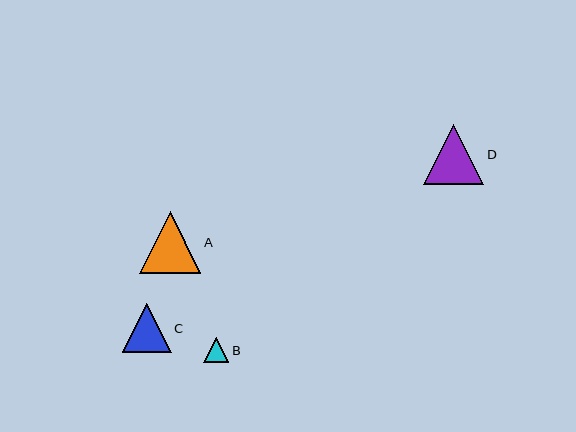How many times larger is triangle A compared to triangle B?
Triangle A is approximately 2.4 times the size of triangle B.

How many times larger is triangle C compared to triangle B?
Triangle C is approximately 1.9 times the size of triangle B.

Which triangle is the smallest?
Triangle B is the smallest with a size of approximately 26 pixels.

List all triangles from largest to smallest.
From largest to smallest: A, D, C, B.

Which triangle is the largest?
Triangle A is the largest with a size of approximately 62 pixels.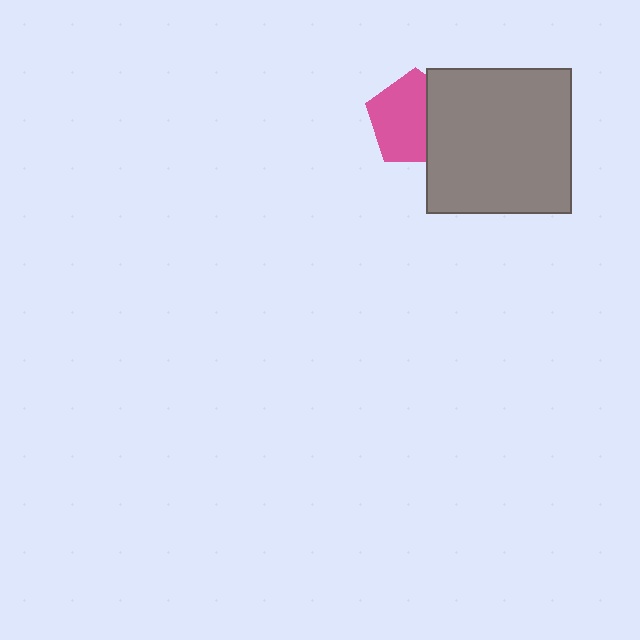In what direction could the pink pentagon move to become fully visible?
The pink pentagon could move left. That would shift it out from behind the gray square entirely.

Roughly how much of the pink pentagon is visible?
About half of it is visible (roughly 64%).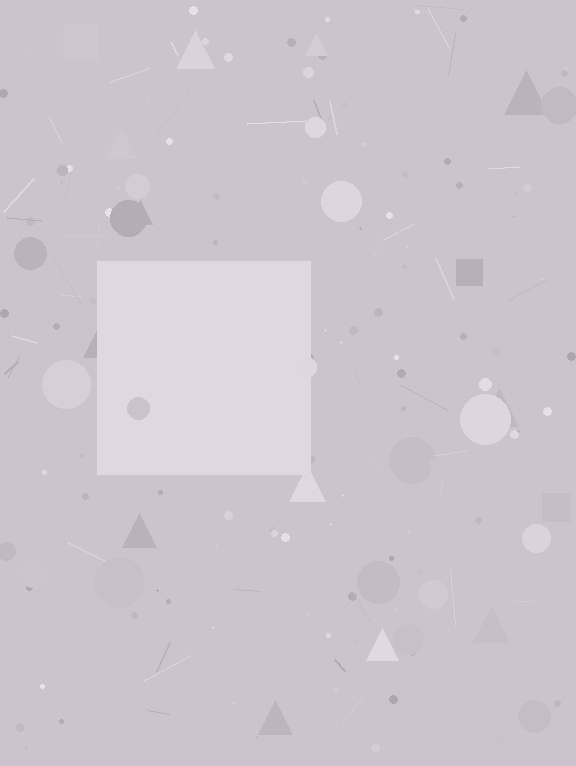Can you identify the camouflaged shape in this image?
The camouflaged shape is a square.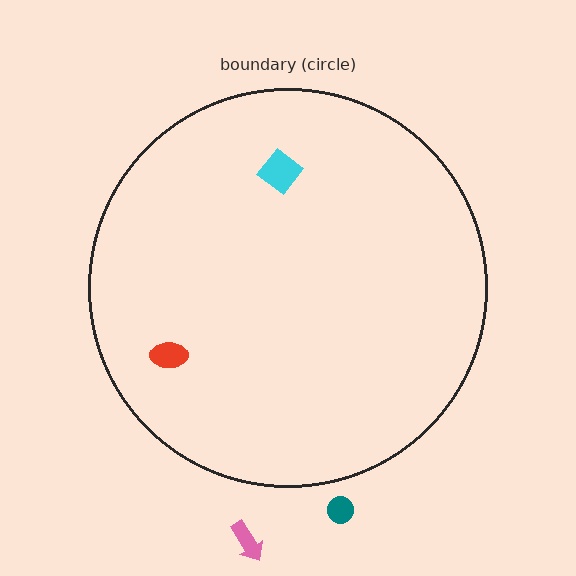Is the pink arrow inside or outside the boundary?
Outside.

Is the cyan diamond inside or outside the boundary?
Inside.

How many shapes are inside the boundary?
2 inside, 2 outside.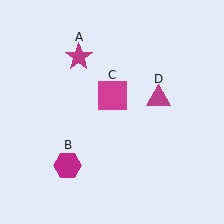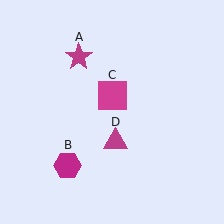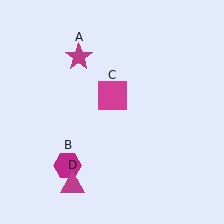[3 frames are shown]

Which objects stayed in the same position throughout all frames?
Magenta star (object A) and magenta hexagon (object B) and magenta square (object C) remained stationary.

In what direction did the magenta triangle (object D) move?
The magenta triangle (object D) moved down and to the left.